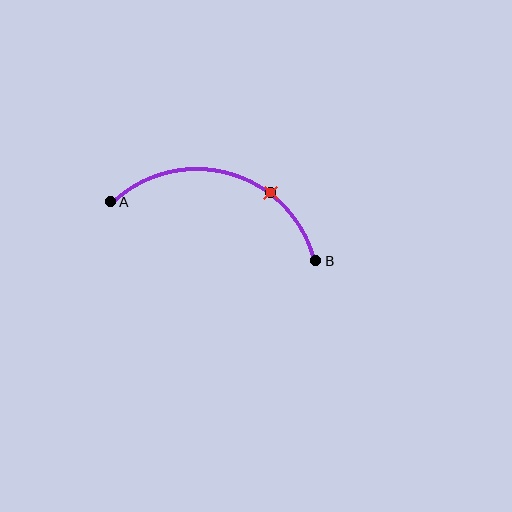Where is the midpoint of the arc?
The arc midpoint is the point on the curve farthest from the straight line joining A and B. It sits above that line.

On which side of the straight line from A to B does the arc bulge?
The arc bulges above the straight line connecting A and B.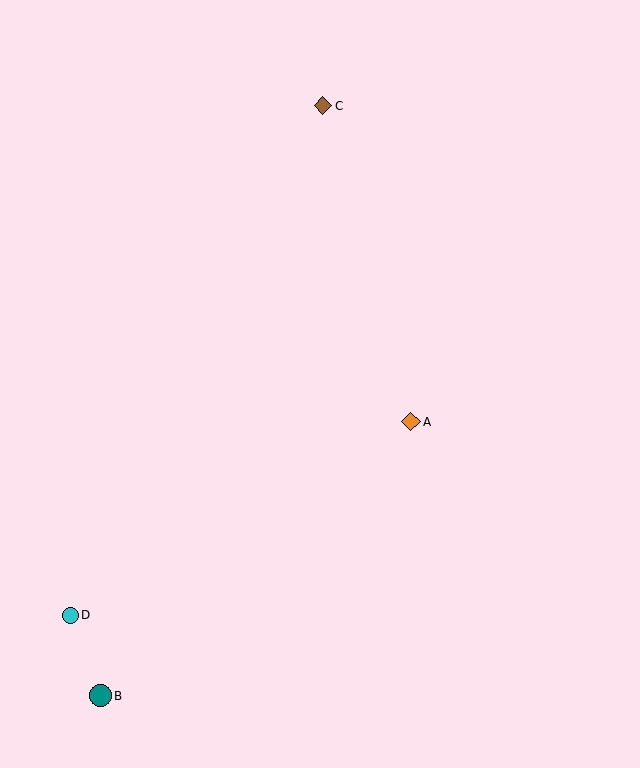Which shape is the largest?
The teal circle (labeled B) is the largest.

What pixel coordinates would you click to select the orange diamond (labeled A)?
Click at (411, 422) to select the orange diamond A.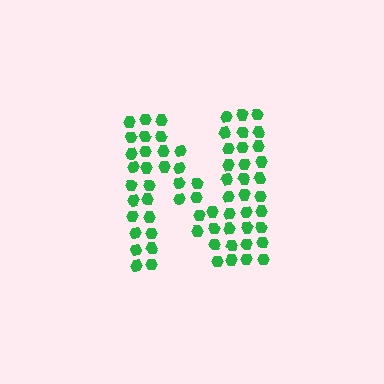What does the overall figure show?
The overall figure shows the letter N.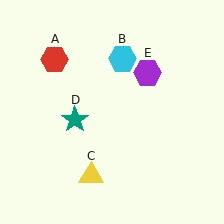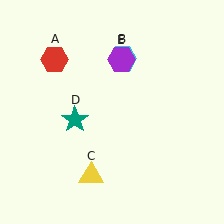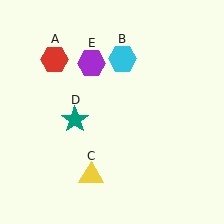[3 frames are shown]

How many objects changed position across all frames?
1 object changed position: purple hexagon (object E).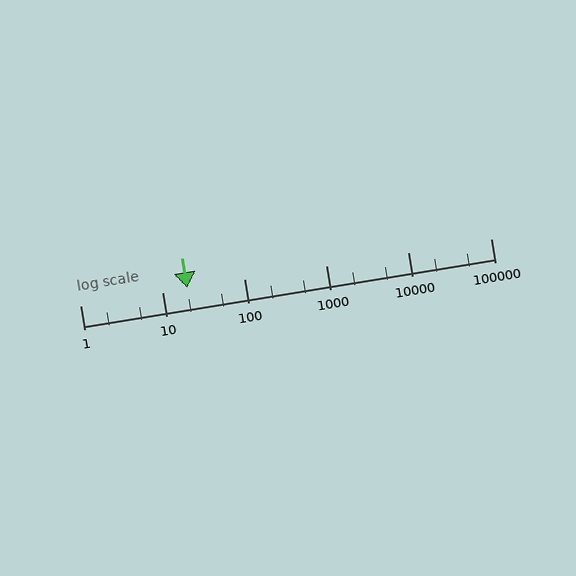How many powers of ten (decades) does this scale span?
The scale spans 5 decades, from 1 to 100000.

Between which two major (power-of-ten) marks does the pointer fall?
The pointer is between 10 and 100.